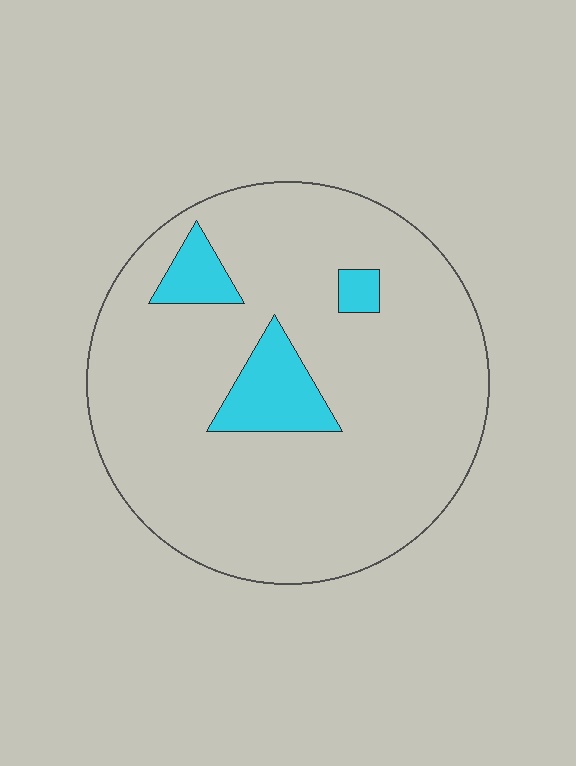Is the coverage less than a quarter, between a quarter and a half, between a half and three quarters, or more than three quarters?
Less than a quarter.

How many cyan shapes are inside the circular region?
3.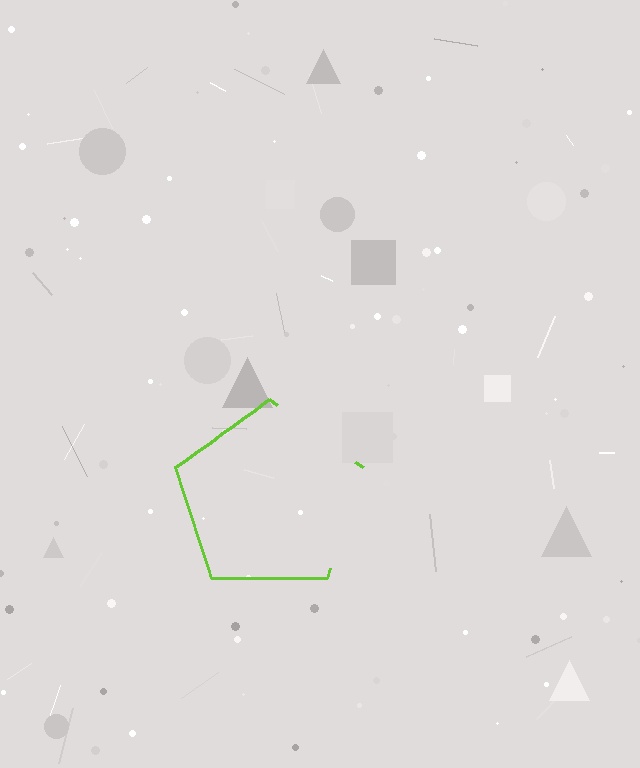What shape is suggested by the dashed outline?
The dashed outline suggests a pentagon.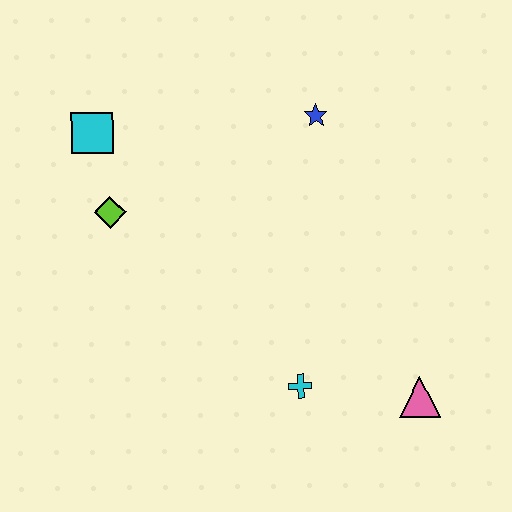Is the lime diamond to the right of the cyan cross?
No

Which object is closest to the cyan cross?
The pink triangle is closest to the cyan cross.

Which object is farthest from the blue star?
The pink triangle is farthest from the blue star.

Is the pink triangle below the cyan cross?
Yes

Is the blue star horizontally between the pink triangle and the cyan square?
Yes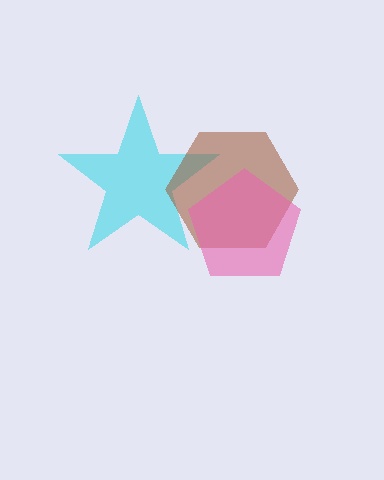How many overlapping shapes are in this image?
There are 3 overlapping shapes in the image.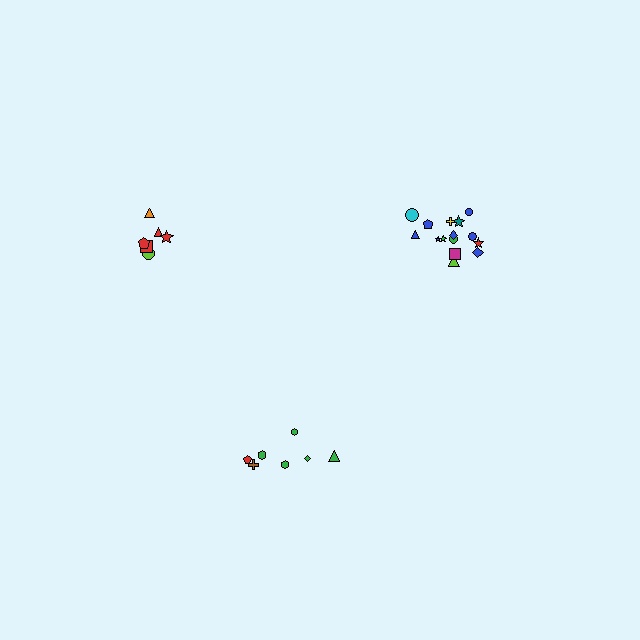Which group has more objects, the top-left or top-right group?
The top-right group.